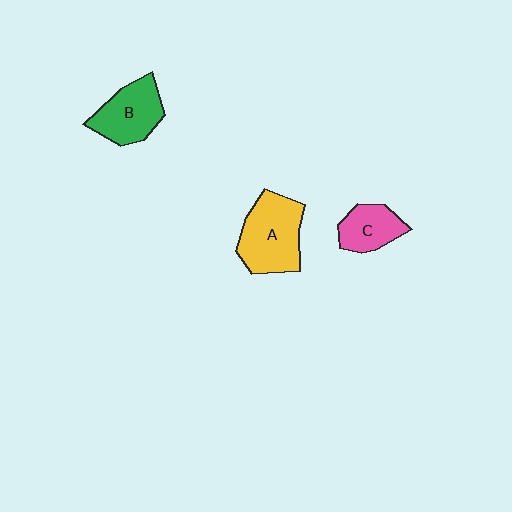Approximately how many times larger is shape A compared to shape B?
Approximately 1.3 times.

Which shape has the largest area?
Shape A (yellow).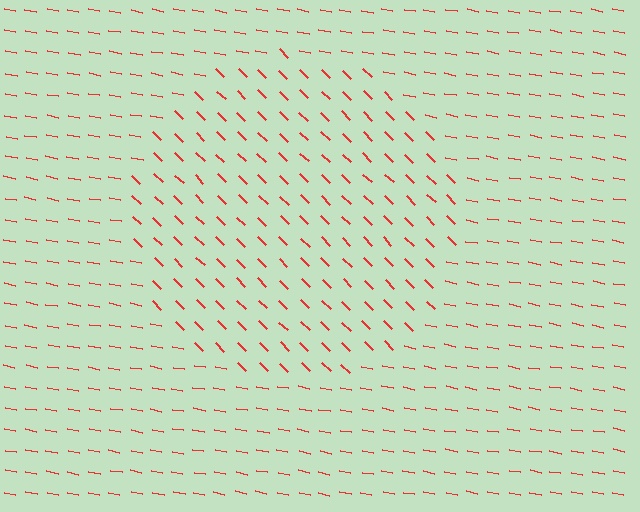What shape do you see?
I see a circle.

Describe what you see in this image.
The image is filled with small red line segments. A circle region in the image has lines oriented differently from the surrounding lines, creating a visible texture boundary.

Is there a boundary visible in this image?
Yes, there is a texture boundary formed by a change in line orientation.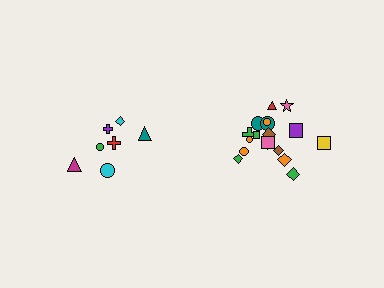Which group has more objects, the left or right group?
The right group.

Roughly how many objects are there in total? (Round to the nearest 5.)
Roughly 25 objects in total.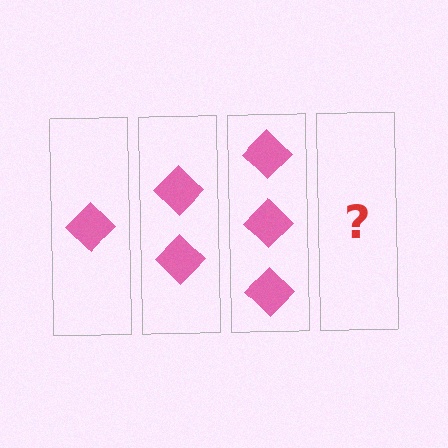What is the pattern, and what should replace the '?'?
The pattern is that each step adds one more diamond. The '?' should be 4 diamonds.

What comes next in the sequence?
The next element should be 4 diamonds.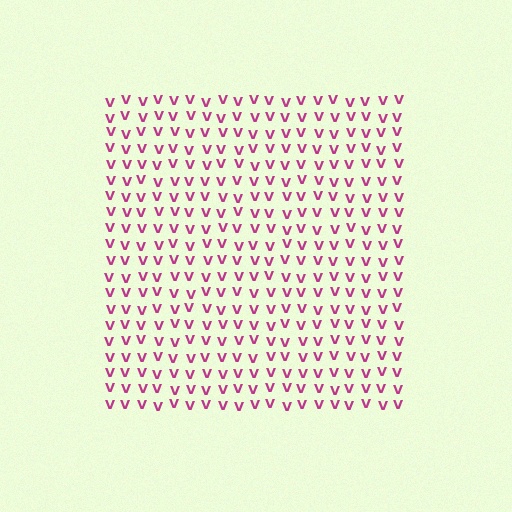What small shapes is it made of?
It is made of small letter V's.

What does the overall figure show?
The overall figure shows a square.